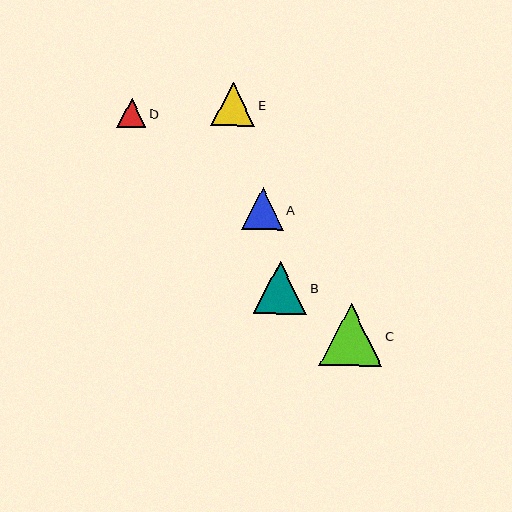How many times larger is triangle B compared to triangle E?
Triangle B is approximately 1.2 times the size of triangle E.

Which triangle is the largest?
Triangle C is the largest with a size of approximately 62 pixels.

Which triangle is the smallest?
Triangle D is the smallest with a size of approximately 29 pixels.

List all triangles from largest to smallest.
From largest to smallest: C, B, E, A, D.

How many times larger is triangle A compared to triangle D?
Triangle A is approximately 1.4 times the size of triangle D.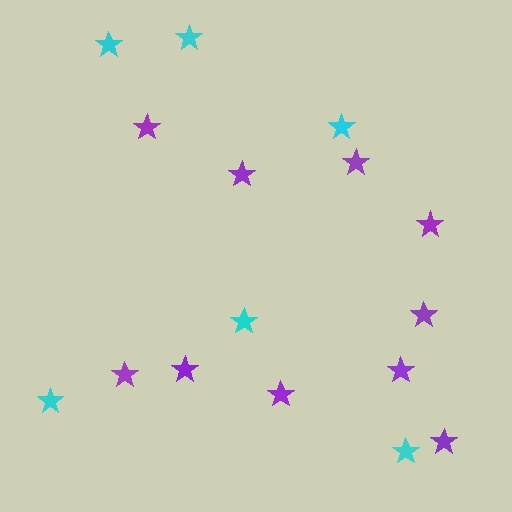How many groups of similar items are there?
There are 2 groups: one group of purple stars (10) and one group of cyan stars (6).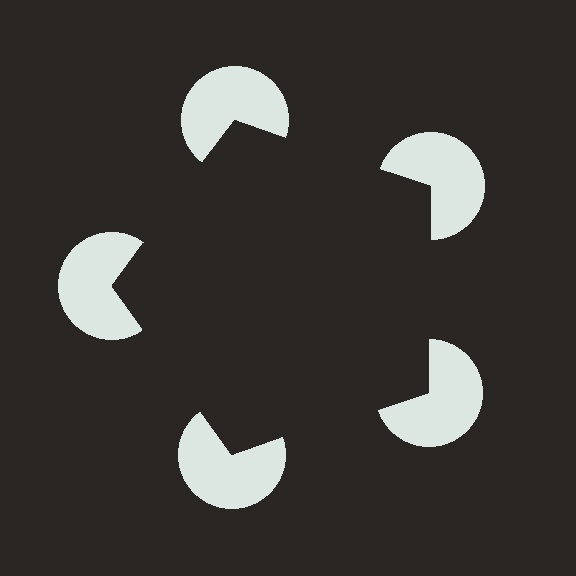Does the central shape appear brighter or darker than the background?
It typically appears slightly darker than the background, even though no actual brightness change is drawn.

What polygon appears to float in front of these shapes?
An illusory pentagon — its edges are inferred from the aligned wedge cuts in the pac-man discs, not physically drawn.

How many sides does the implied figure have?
5 sides.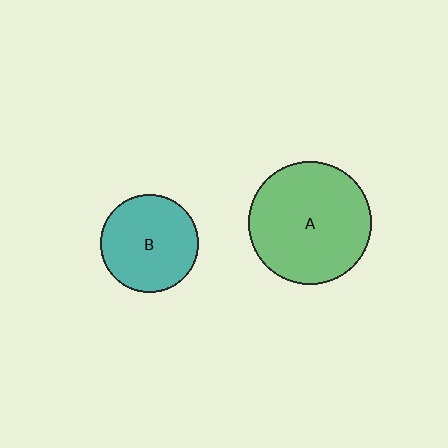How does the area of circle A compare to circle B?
Approximately 1.6 times.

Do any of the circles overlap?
No, none of the circles overlap.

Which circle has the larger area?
Circle A (green).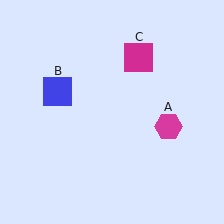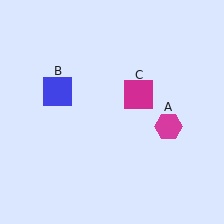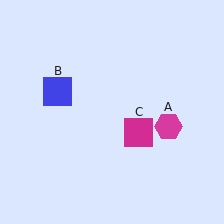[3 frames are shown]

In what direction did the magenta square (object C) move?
The magenta square (object C) moved down.